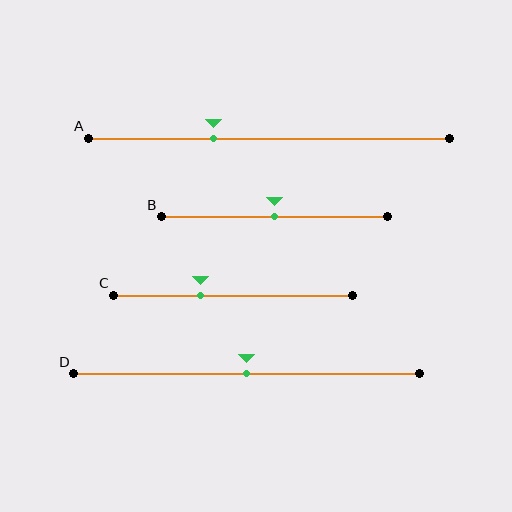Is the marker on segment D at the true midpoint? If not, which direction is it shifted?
Yes, the marker on segment D is at the true midpoint.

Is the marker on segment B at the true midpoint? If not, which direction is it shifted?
Yes, the marker on segment B is at the true midpoint.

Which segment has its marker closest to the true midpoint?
Segment B has its marker closest to the true midpoint.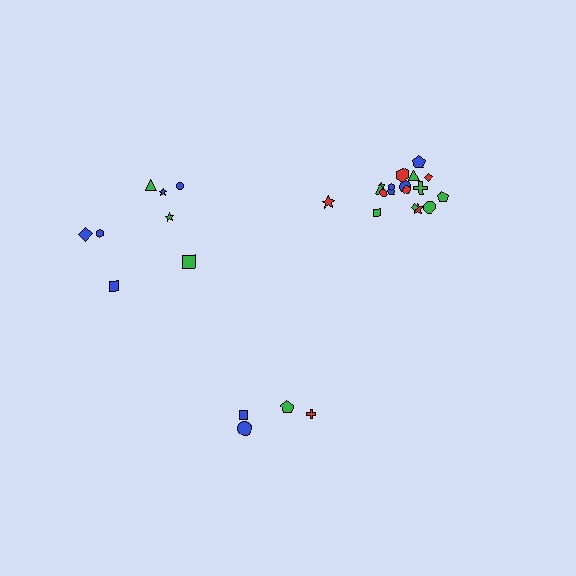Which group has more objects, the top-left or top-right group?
The top-right group.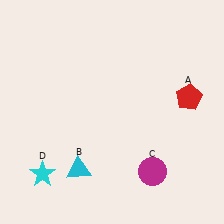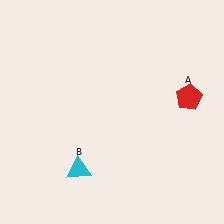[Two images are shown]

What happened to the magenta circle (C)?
The magenta circle (C) was removed in Image 2. It was in the bottom-right area of Image 1.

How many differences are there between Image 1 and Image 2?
There are 2 differences between the two images.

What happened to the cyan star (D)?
The cyan star (D) was removed in Image 2. It was in the bottom-left area of Image 1.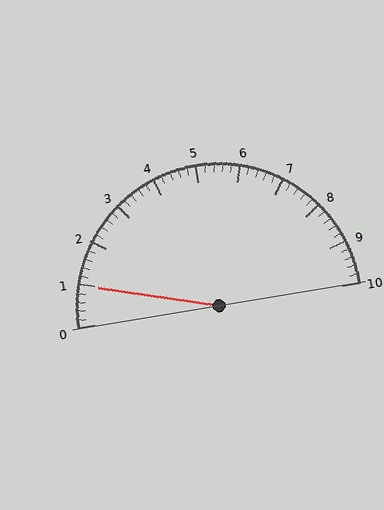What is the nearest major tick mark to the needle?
The nearest major tick mark is 1.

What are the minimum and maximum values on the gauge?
The gauge ranges from 0 to 10.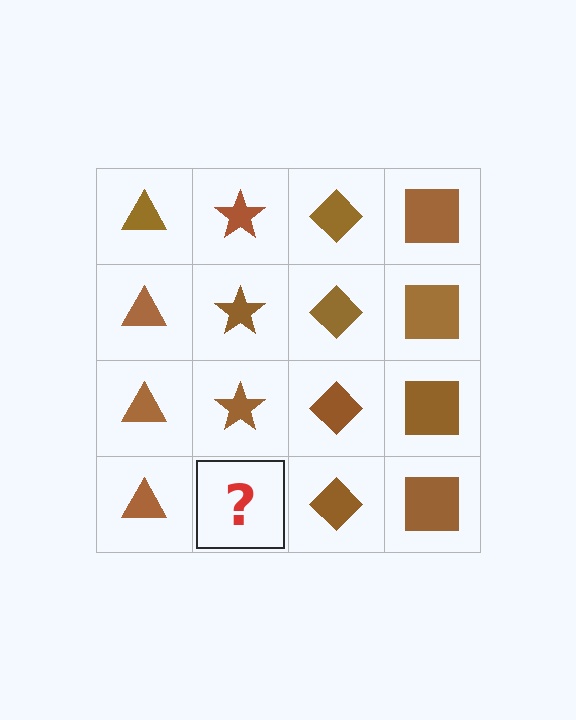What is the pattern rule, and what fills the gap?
The rule is that each column has a consistent shape. The gap should be filled with a brown star.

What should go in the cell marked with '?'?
The missing cell should contain a brown star.